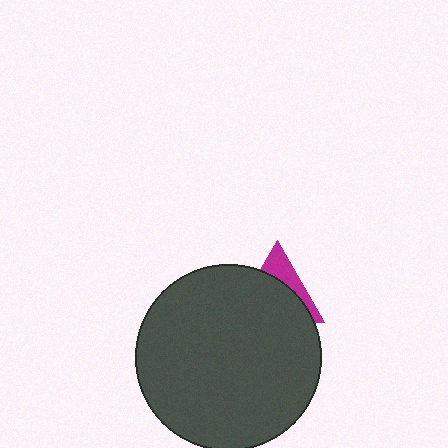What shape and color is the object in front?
The object in front is a dark gray circle.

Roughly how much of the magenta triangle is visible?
A small part of it is visible (roughly 32%).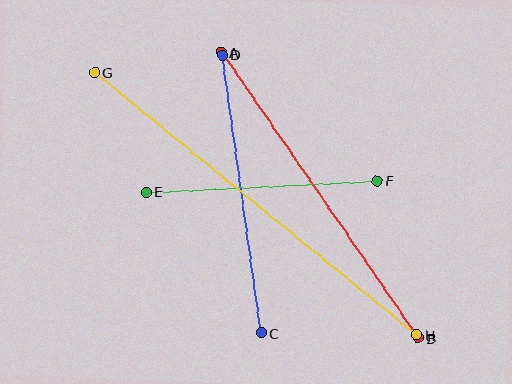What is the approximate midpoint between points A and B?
The midpoint is at approximately (320, 195) pixels.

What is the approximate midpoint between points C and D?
The midpoint is at approximately (242, 194) pixels.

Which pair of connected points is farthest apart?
Points G and H are farthest apart.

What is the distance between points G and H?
The distance is approximately 415 pixels.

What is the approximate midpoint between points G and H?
The midpoint is at approximately (256, 204) pixels.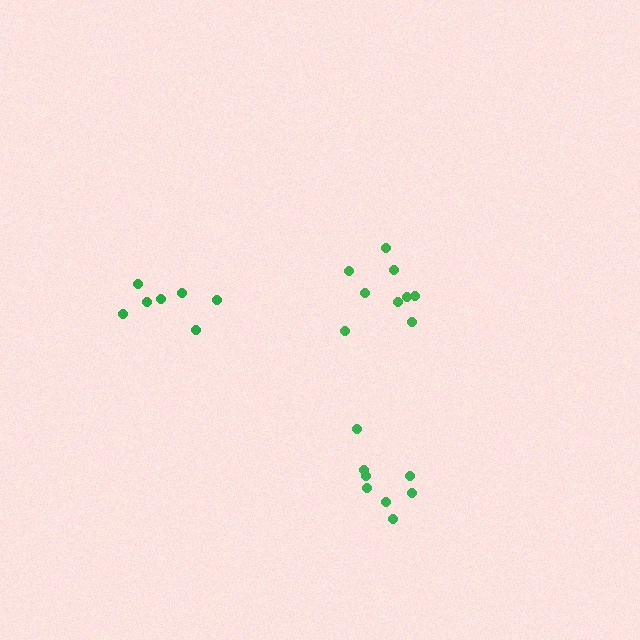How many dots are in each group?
Group 1: 8 dots, Group 2: 7 dots, Group 3: 9 dots (24 total).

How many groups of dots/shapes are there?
There are 3 groups.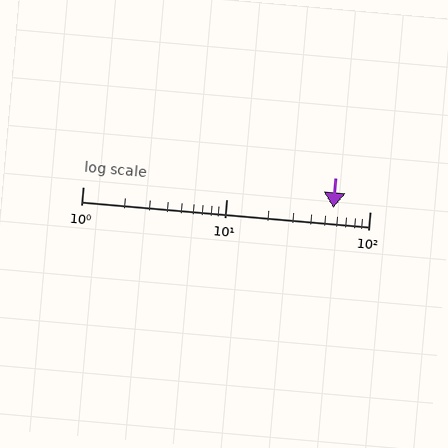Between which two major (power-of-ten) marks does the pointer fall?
The pointer is between 10 and 100.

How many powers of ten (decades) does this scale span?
The scale spans 2 decades, from 1 to 100.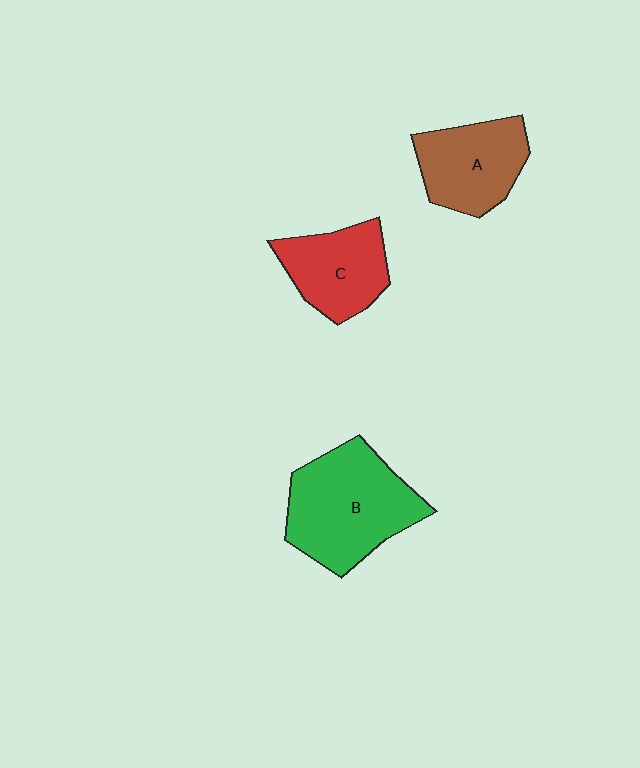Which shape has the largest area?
Shape B (green).